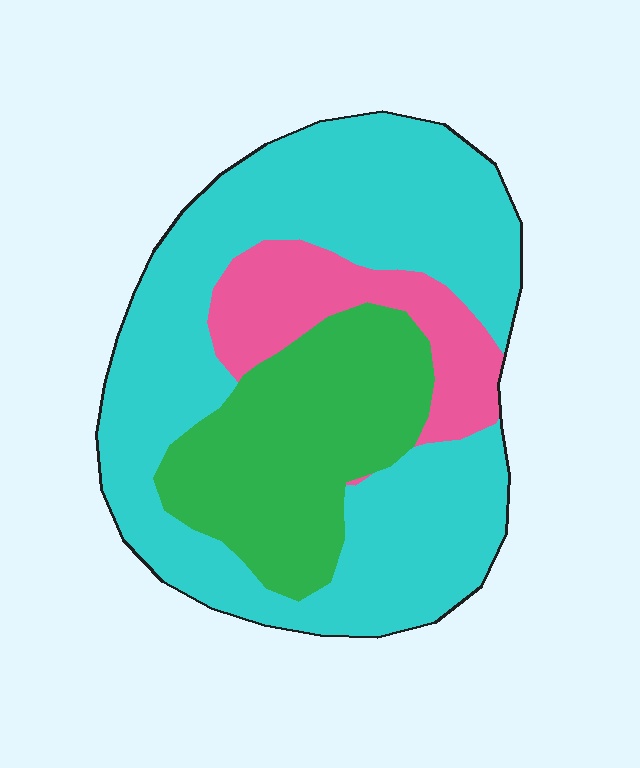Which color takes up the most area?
Cyan, at roughly 60%.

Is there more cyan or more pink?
Cyan.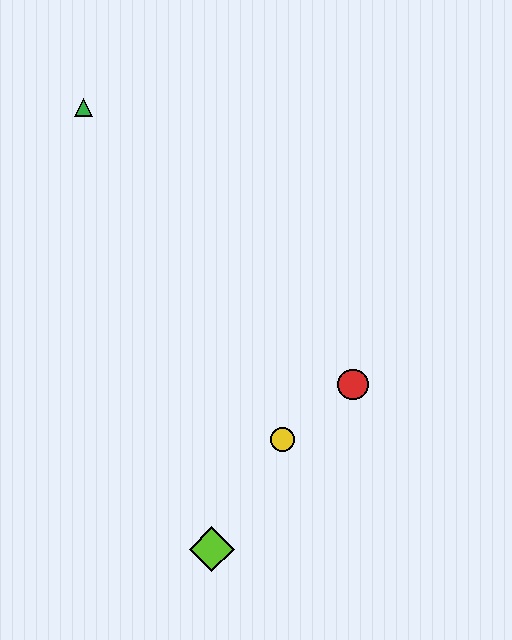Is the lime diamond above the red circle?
No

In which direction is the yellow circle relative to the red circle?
The yellow circle is to the left of the red circle.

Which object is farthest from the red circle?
The green triangle is farthest from the red circle.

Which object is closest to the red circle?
The yellow circle is closest to the red circle.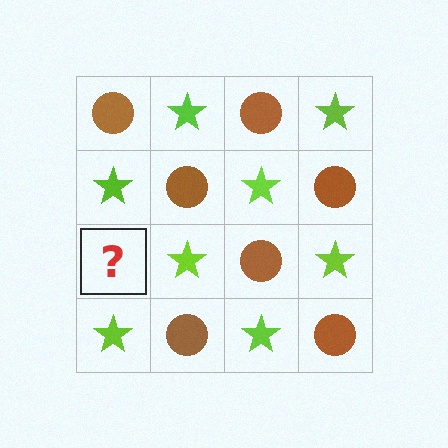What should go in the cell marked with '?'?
The missing cell should contain a brown circle.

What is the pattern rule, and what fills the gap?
The rule is that it alternates brown circle and lime star in a checkerboard pattern. The gap should be filled with a brown circle.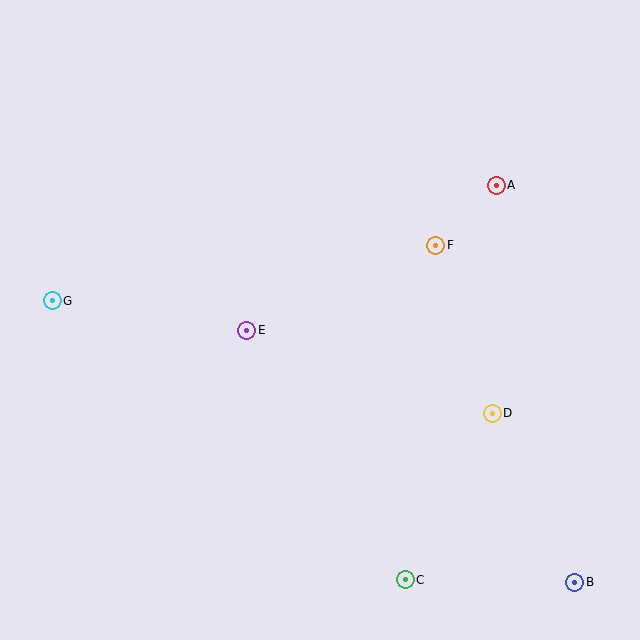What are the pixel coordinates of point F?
Point F is at (436, 245).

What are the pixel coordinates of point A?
Point A is at (496, 185).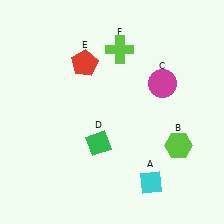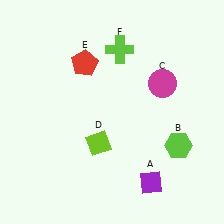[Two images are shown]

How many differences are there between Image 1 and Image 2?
There are 2 differences between the two images.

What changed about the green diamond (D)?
In Image 1, D is green. In Image 2, it changed to lime.